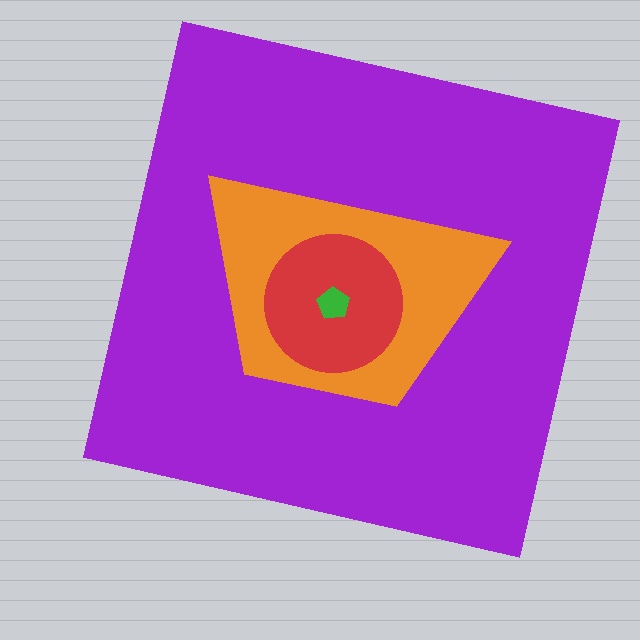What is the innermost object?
The green pentagon.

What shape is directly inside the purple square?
The orange trapezoid.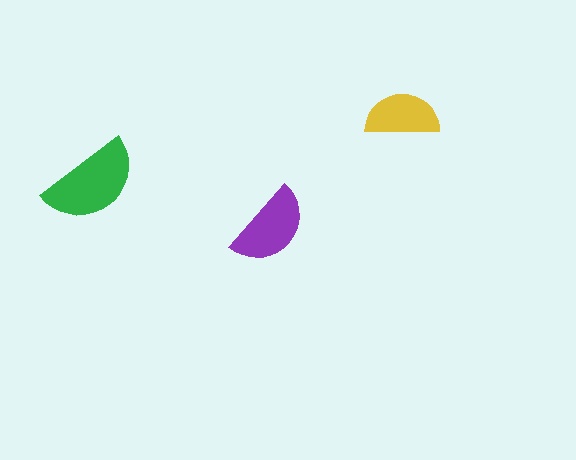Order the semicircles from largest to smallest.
the green one, the purple one, the yellow one.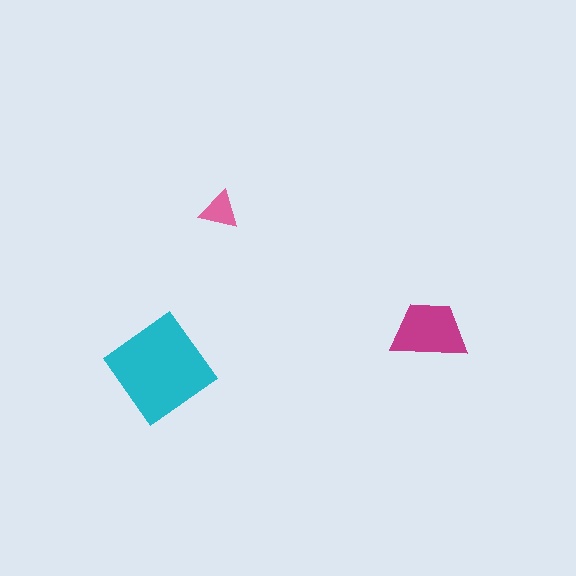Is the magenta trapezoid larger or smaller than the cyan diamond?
Smaller.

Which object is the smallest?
The pink triangle.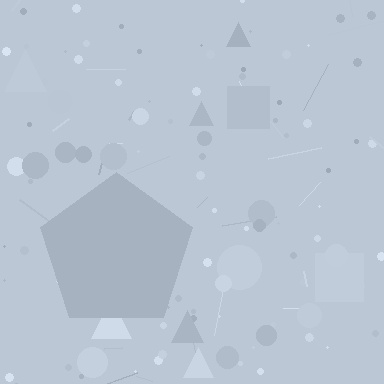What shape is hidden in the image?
A pentagon is hidden in the image.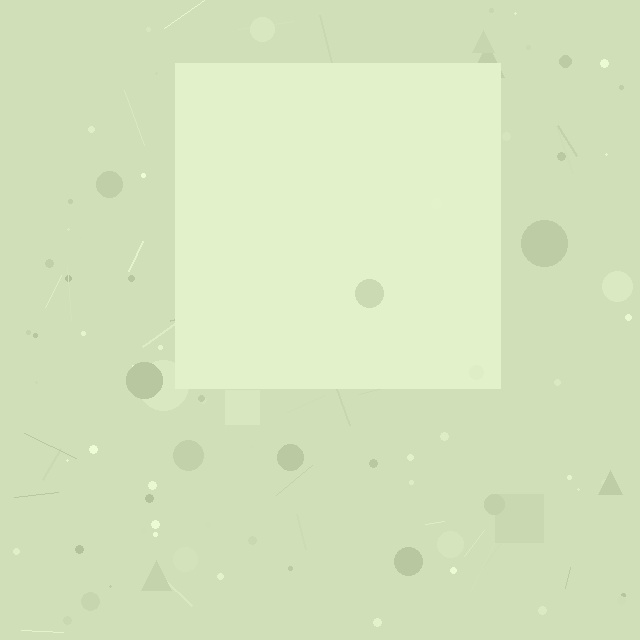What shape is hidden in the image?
A square is hidden in the image.